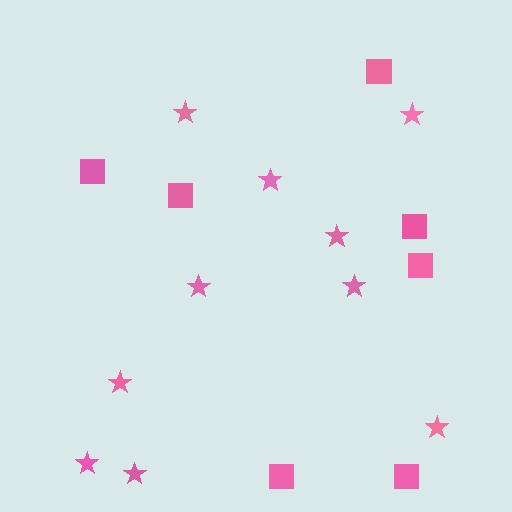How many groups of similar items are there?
There are 2 groups: one group of stars (10) and one group of squares (7).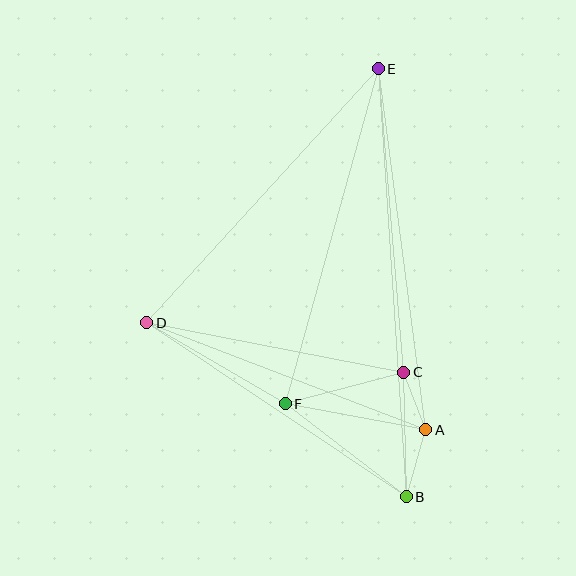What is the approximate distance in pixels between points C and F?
The distance between C and F is approximately 123 pixels.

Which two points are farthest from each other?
Points B and E are farthest from each other.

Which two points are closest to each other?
Points A and C are closest to each other.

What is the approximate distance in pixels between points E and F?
The distance between E and F is approximately 348 pixels.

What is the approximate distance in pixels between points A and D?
The distance between A and D is approximately 298 pixels.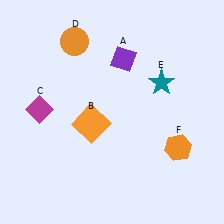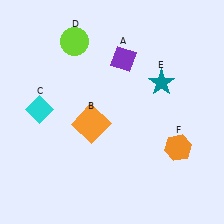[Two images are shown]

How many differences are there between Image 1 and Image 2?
There are 2 differences between the two images.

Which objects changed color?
C changed from magenta to cyan. D changed from orange to lime.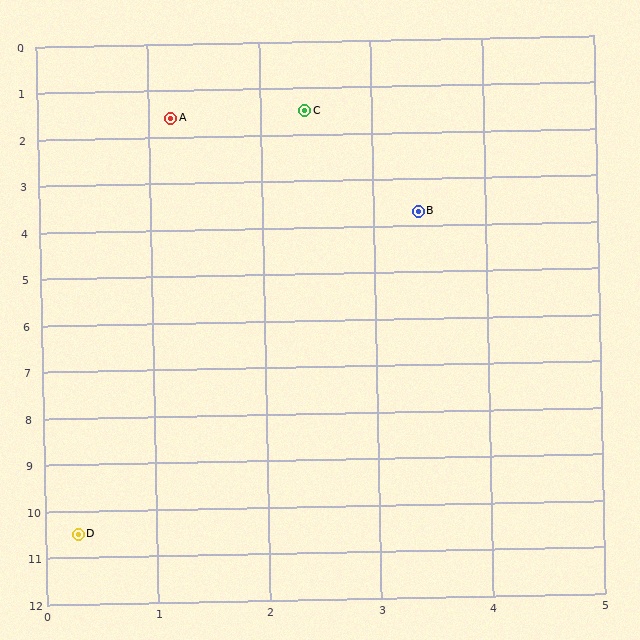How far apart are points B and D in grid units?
Points B and D are about 7.5 grid units apart.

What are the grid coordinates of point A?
Point A is at approximately (1.2, 1.6).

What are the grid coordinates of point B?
Point B is at approximately (3.4, 3.7).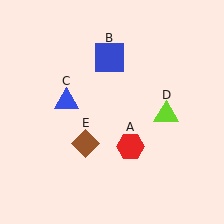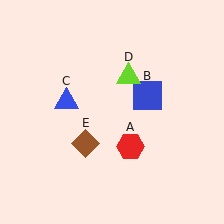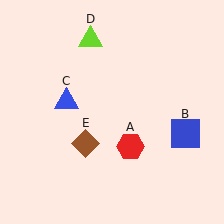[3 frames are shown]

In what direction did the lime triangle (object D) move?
The lime triangle (object D) moved up and to the left.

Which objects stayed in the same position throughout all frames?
Red hexagon (object A) and blue triangle (object C) and brown diamond (object E) remained stationary.